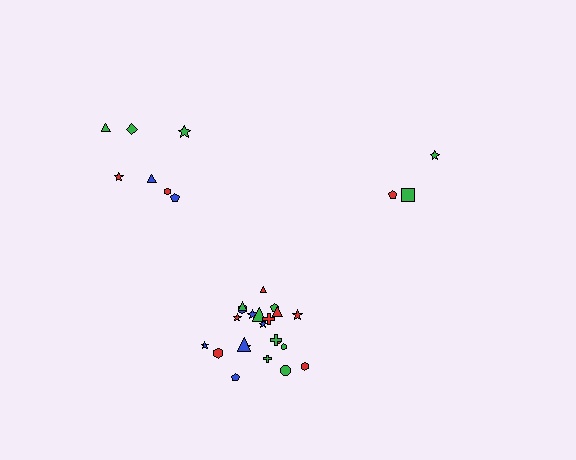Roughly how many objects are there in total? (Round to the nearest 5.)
Roughly 30 objects in total.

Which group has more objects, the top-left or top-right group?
The top-left group.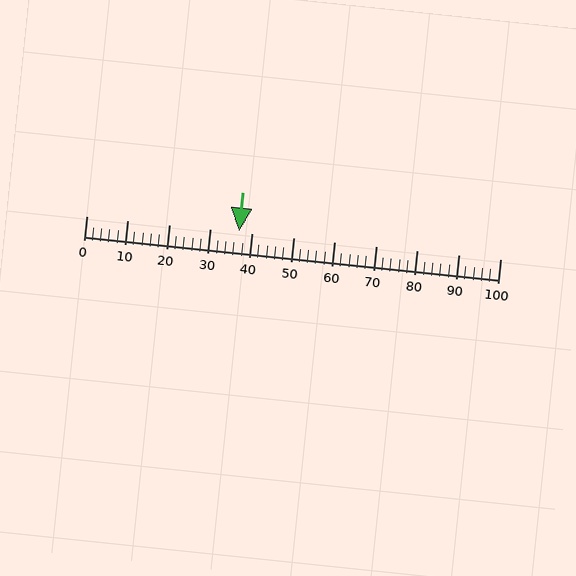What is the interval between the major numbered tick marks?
The major tick marks are spaced 10 units apart.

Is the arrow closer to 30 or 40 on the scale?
The arrow is closer to 40.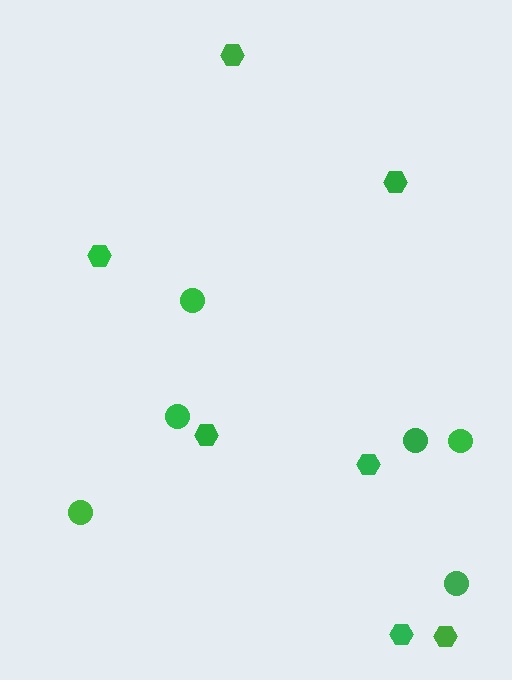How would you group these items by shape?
There are 2 groups: one group of circles (6) and one group of hexagons (7).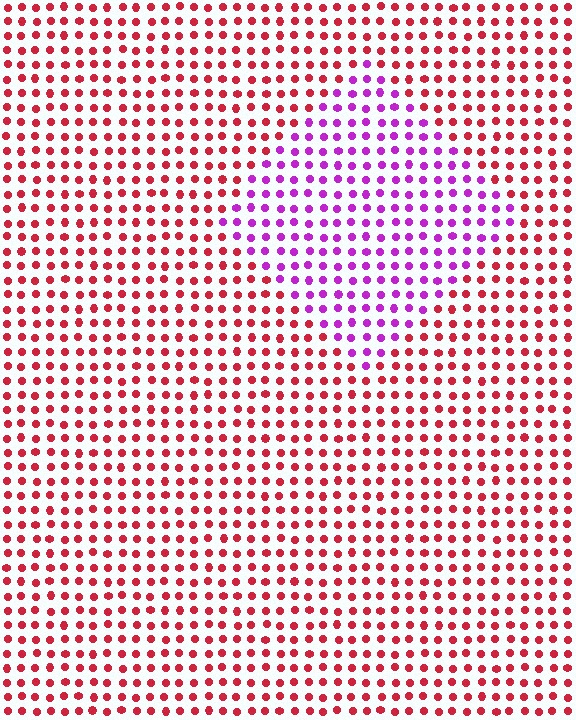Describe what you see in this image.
The image is filled with small red elements in a uniform arrangement. A diamond-shaped region is visible where the elements are tinted to a slightly different hue, forming a subtle color boundary.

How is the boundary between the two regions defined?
The boundary is defined purely by a slight shift in hue (about 56 degrees). Spacing, size, and orientation are identical on both sides.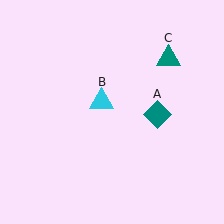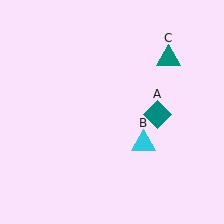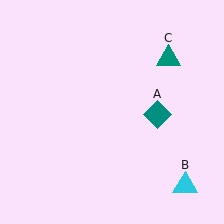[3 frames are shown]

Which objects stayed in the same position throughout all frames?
Teal diamond (object A) and teal triangle (object C) remained stationary.